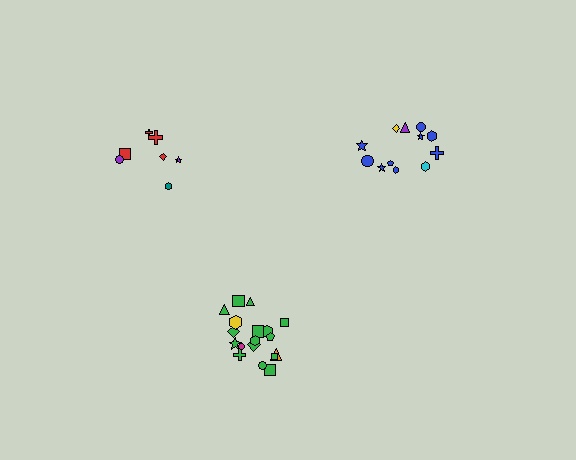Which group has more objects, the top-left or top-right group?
The top-right group.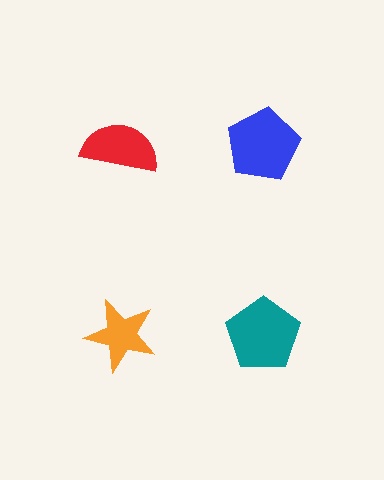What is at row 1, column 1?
A red semicircle.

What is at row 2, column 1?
An orange star.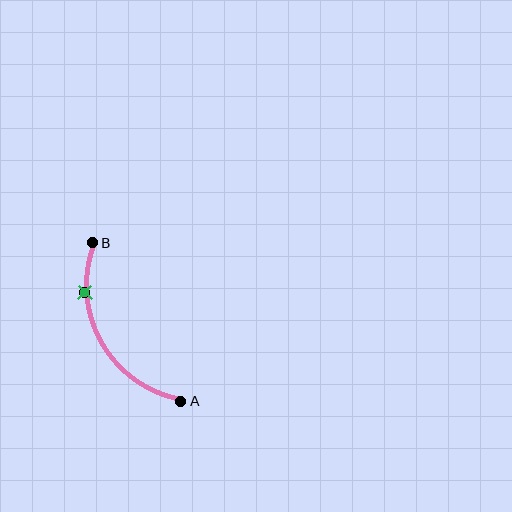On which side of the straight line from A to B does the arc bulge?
The arc bulges to the left of the straight line connecting A and B.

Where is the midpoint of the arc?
The arc midpoint is the point on the curve farthest from the straight line joining A and B. It sits to the left of that line.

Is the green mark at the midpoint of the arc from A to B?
No. The green mark lies on the arc but is closer to endpoint B. The arc midpoint would be at the point on the curve equidistant along the arc from both A and B.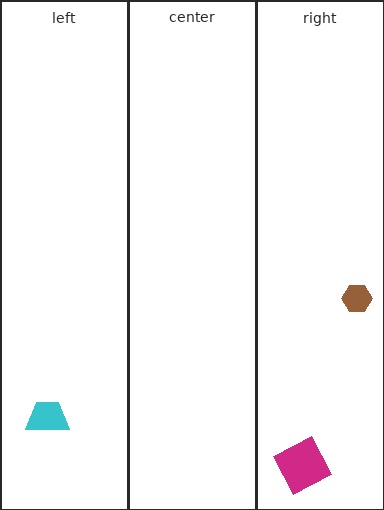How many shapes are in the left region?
1.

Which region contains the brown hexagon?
The right region.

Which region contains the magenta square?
The right region.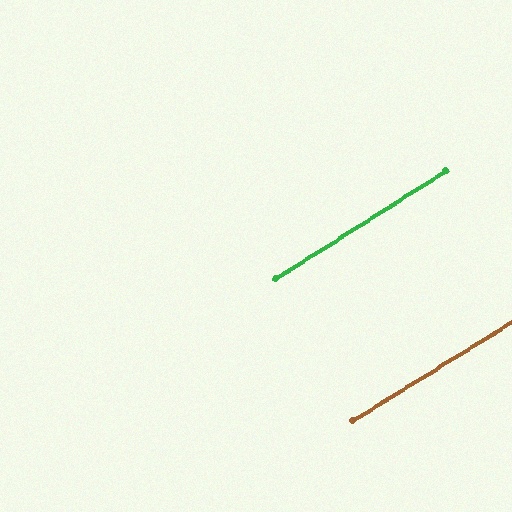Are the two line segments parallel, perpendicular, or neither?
Parallel — their directions differ by only 0.7°.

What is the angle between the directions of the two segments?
Approximately 1 degree.